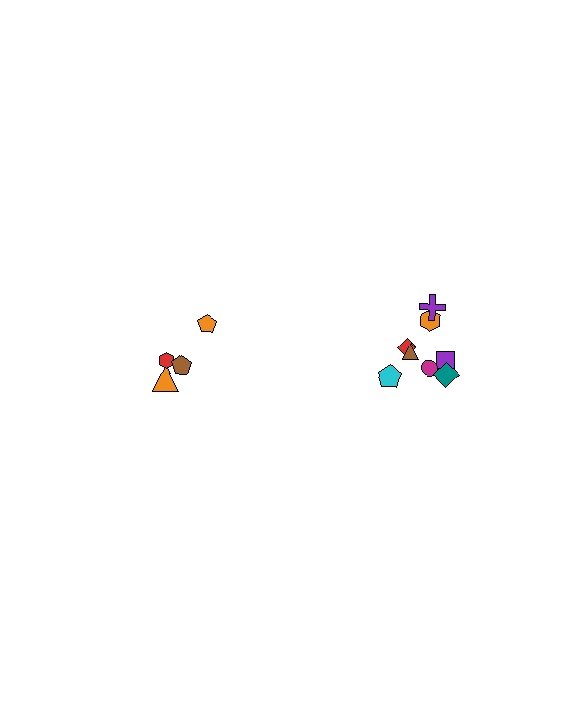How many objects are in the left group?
There are 4 objects.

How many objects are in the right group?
There are 8 objects.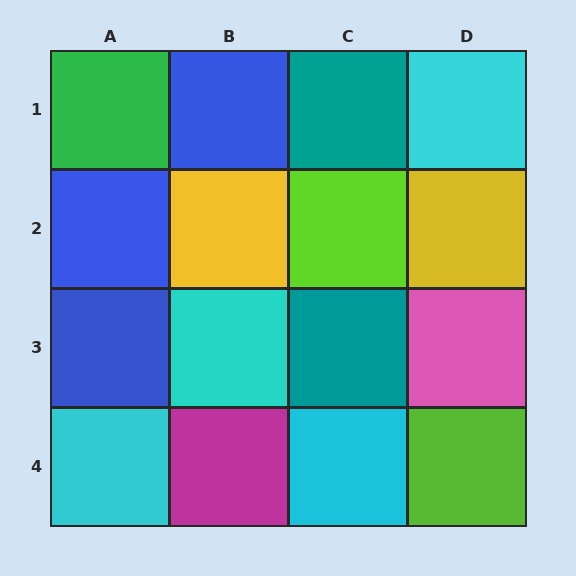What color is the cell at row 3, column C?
Teal.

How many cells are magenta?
1 cell is magenta.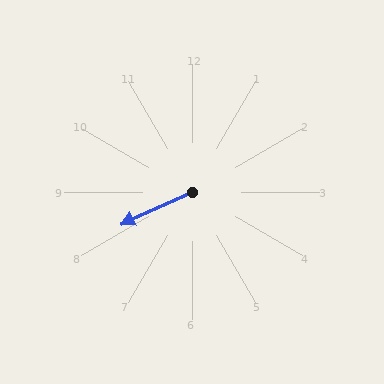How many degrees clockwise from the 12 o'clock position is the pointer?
Approximately 246 degrees.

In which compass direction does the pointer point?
Southwest.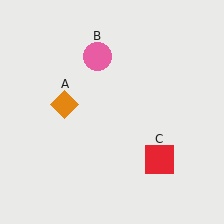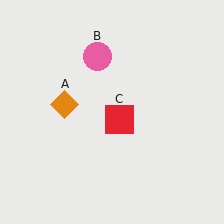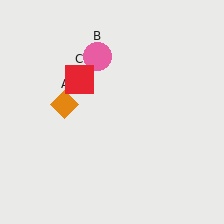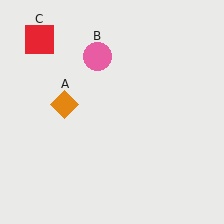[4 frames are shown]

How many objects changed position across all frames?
1 object changed position: red square (object C).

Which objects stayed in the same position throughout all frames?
Orange diamond (object A) and pink circle (object B) remained stationary.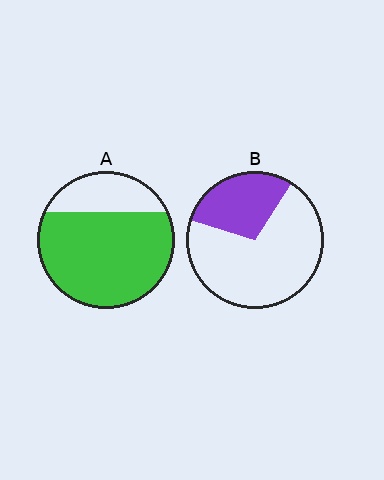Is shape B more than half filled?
No.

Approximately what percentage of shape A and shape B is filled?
A is approximately 75% and B is approximately 30%.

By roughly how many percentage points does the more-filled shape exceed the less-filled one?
By roughly 45 percentage points (A over B).